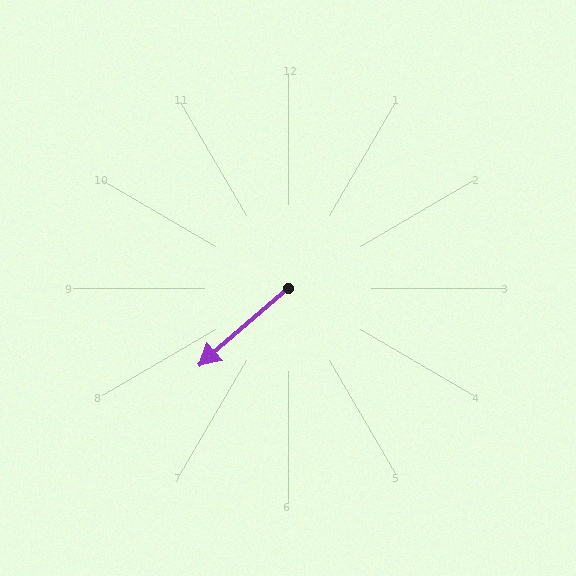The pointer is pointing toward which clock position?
Roughly 8 o'clock.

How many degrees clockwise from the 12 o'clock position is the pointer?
Approximately 229 degrees.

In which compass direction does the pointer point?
Southwest.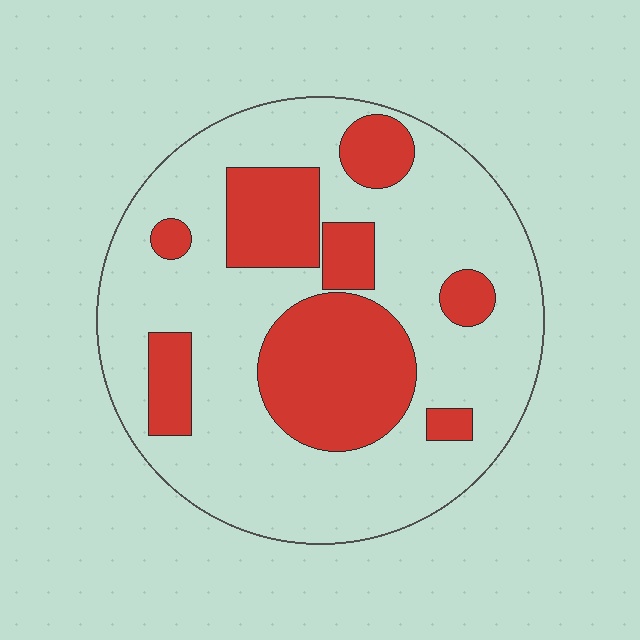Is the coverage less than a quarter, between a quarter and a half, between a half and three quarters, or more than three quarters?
Between a quarter and a half.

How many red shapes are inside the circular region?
8.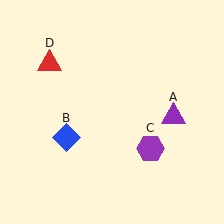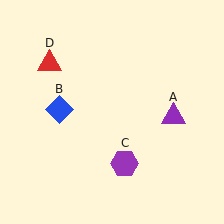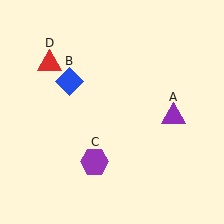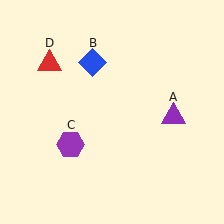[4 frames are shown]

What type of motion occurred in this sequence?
The blue diamond (object B), purple hexagon (object C) rotated clockwise around the center of the scene.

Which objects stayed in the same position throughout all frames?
Purple triangle (object A) and red triangle (object D) remained stationary.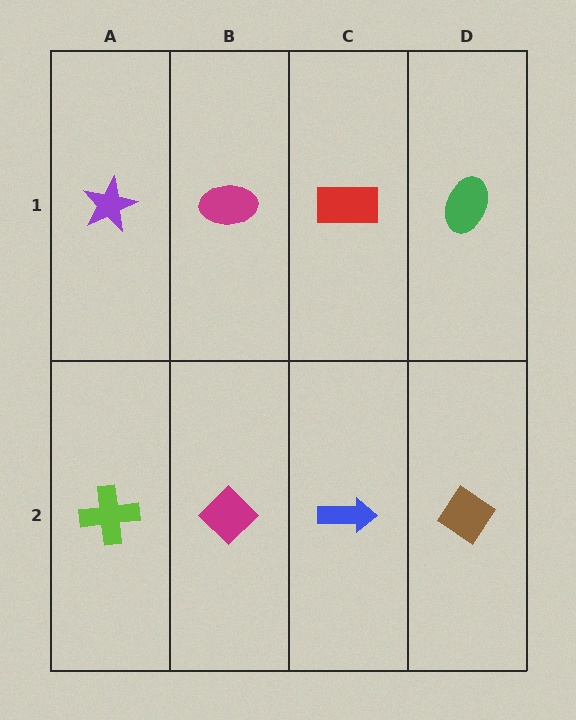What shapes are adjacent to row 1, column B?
A magenta diamond (row 2, column B), a purple star (row 1, column A), a red rectangle (row 1, column C).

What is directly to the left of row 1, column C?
A magenta ellipse.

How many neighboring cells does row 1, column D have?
2.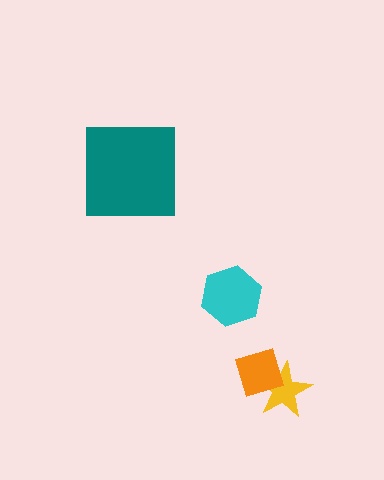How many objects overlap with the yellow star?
1 object overlaps with the yellow star.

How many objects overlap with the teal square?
0 objects overlap with the teal square.